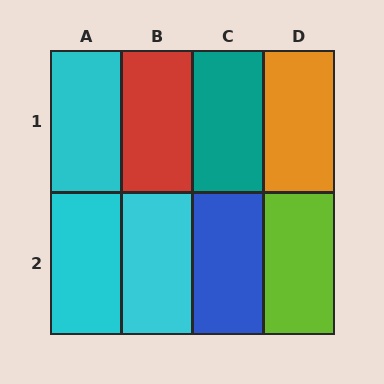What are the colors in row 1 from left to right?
Cyan, red, teal, orange.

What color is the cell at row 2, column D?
Lime.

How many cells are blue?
1 cell is blue.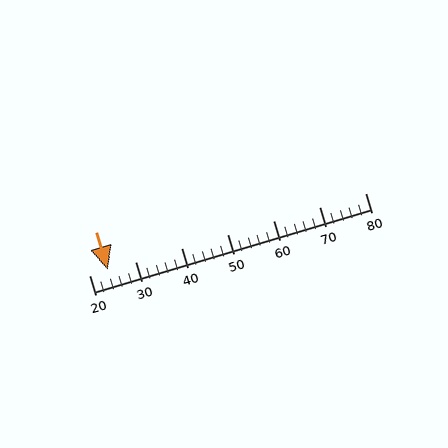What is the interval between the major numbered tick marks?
The major tick marks are spaced 10 units apart.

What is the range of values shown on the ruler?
The ruler shows values from 20 to 80.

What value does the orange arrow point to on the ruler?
The orange arrow points to approximately 24.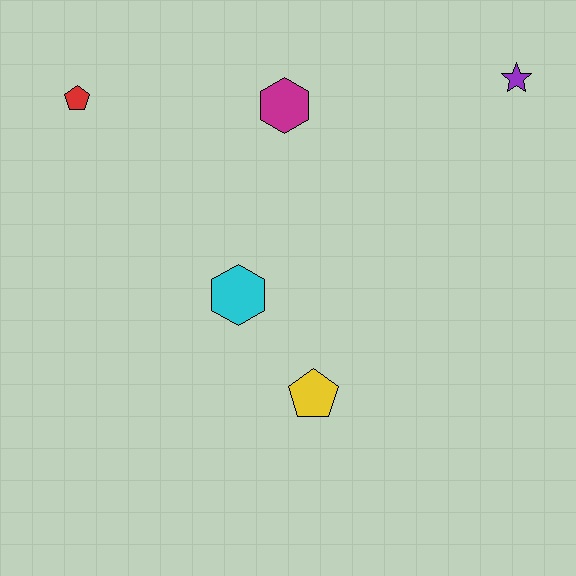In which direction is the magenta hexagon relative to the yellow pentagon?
The magenta hexagon is above the yellow pentagon.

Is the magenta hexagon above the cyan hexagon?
Yes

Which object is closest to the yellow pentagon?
The cyan hexagon is closest to the yellow pentagon.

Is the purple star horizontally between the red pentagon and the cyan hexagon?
No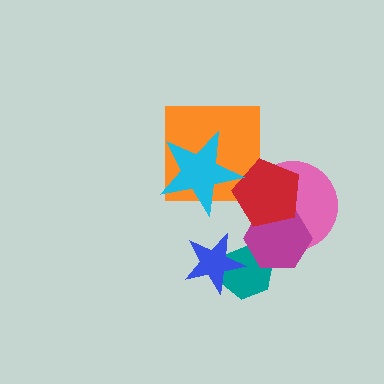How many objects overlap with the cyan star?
2 objects overlap with the cyan star.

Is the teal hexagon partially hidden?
Yes, it is partially covered by another shape.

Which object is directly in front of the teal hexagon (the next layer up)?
The blue star is directly in front of the teal hexagon.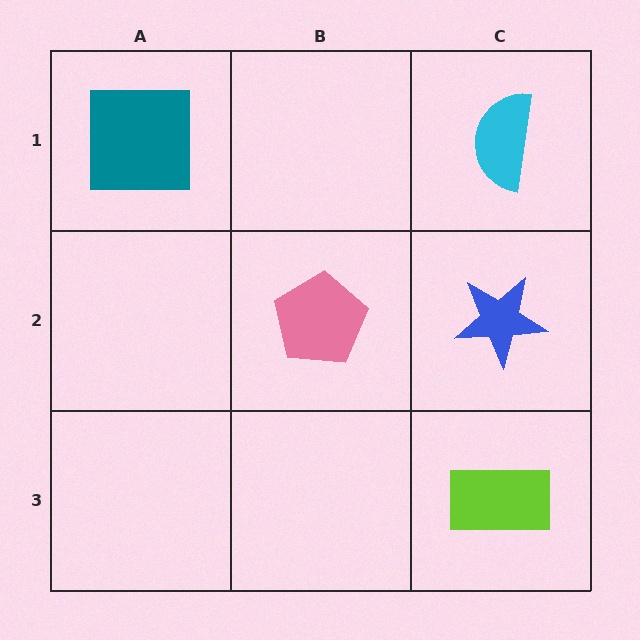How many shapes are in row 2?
2 shapes.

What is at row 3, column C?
A lime rectangle.